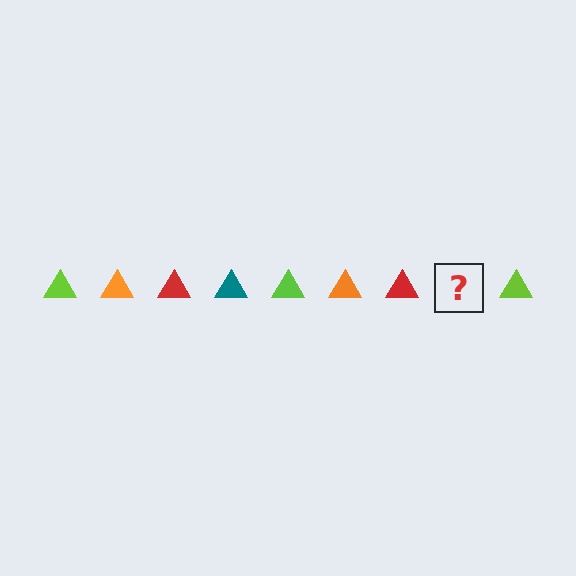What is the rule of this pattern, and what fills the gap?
The rule is that the pattern cycles through lime, orange, red, teal triangles. The gap should be filled with a teal triangle.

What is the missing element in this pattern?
The missing element is a teal triangle.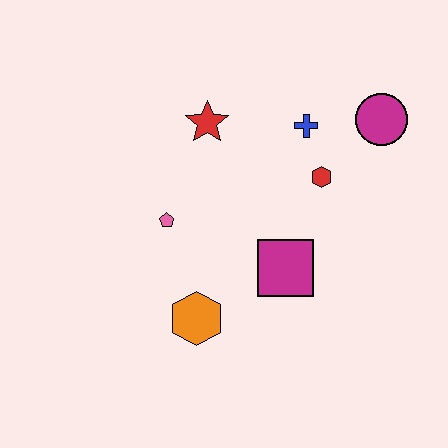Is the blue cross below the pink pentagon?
No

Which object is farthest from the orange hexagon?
The magenta circle is farthest from the orange hexagon.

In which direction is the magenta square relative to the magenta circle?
The magenta square is below the magenta circle.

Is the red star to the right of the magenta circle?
No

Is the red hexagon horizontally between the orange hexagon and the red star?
No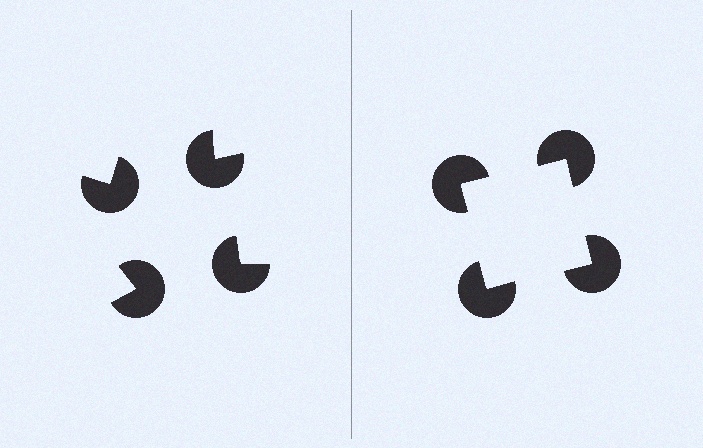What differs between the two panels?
The pac-man discs are positioned identically on both sides; only the wedge orientations differ. On the right they align to a square; on the left they are misaligned.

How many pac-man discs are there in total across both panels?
8 — 4 on each side.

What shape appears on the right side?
An illusory square.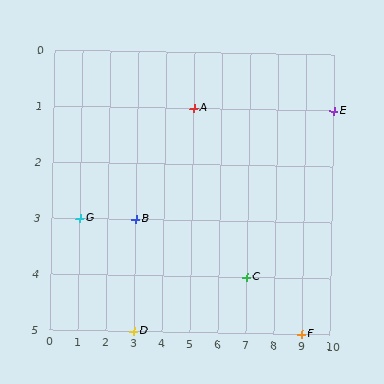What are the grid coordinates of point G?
Point G is at grid coordinates (1, 3).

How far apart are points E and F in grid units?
Points E and F are 1 column and 4 rows apart (about 4.1 grid units diagonally).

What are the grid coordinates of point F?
Point F is at grid coordinates (9, 5).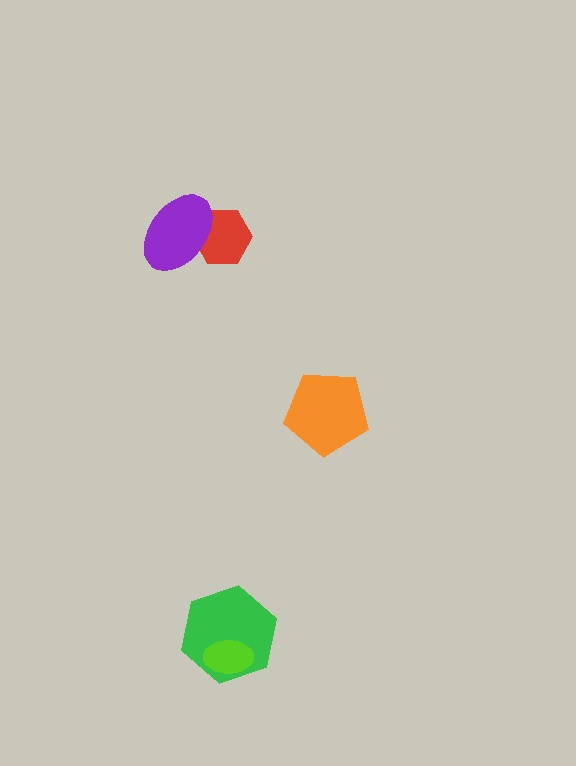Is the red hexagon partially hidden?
Yes, it is partially covered by another shape.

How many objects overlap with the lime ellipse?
1 object overlaps with the lime ellipse.